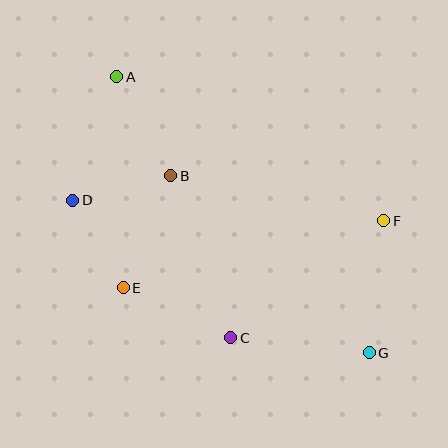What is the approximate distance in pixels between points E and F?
The distance between E and F is approximately 269 pixels.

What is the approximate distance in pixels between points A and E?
The distance between A and E is approximately 211 pixels.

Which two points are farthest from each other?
Points A and G are farthest from each other.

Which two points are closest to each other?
Points B and D are closest to each other.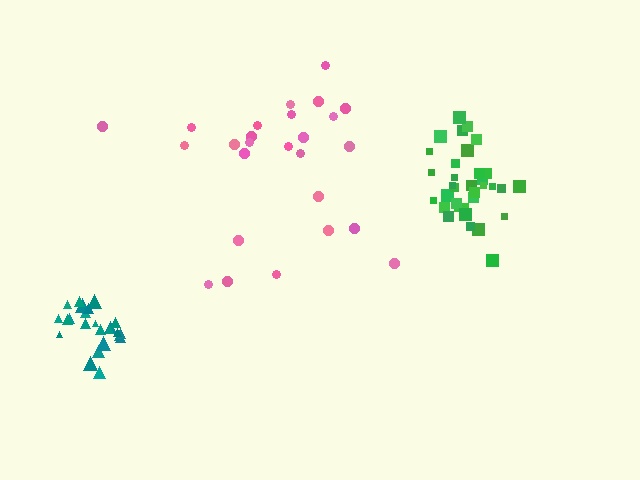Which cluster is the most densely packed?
Teal.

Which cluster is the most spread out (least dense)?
Pink.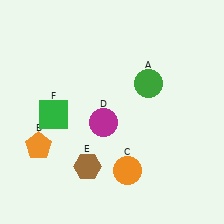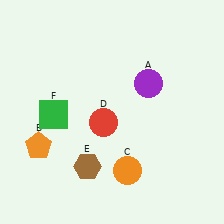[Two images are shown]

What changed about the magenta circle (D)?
In Image 1, D is magenta. In Image 2, it changed to red.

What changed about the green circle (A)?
In Image 1, A is green. In Image 2, it changed to purple.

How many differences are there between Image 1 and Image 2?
There are 2 differences between the two images.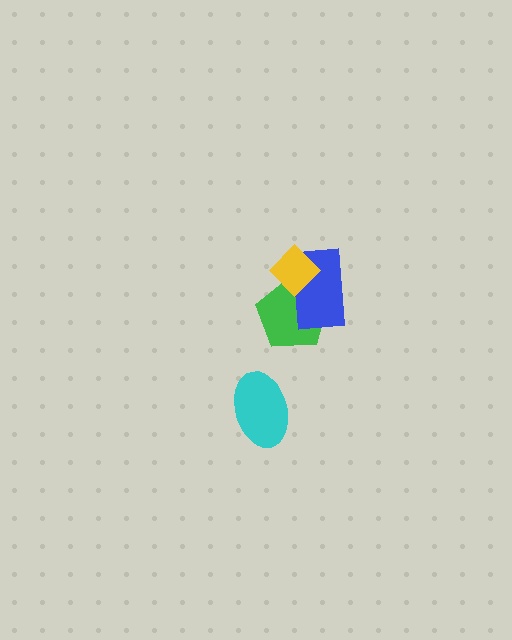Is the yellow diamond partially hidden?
No, no other shape covers it.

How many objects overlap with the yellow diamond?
2 objects overlap with the yellow diamond.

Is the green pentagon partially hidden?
Yes, it is partially covered by another shape.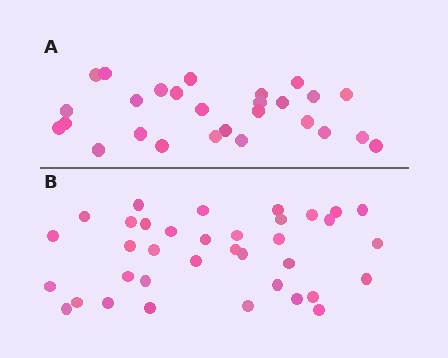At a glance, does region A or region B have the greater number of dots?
Region B (the bottom region) has more dots.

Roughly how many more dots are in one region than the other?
Region B has roughly 8 or so more dots than region A.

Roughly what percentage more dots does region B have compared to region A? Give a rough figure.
About 35% more.